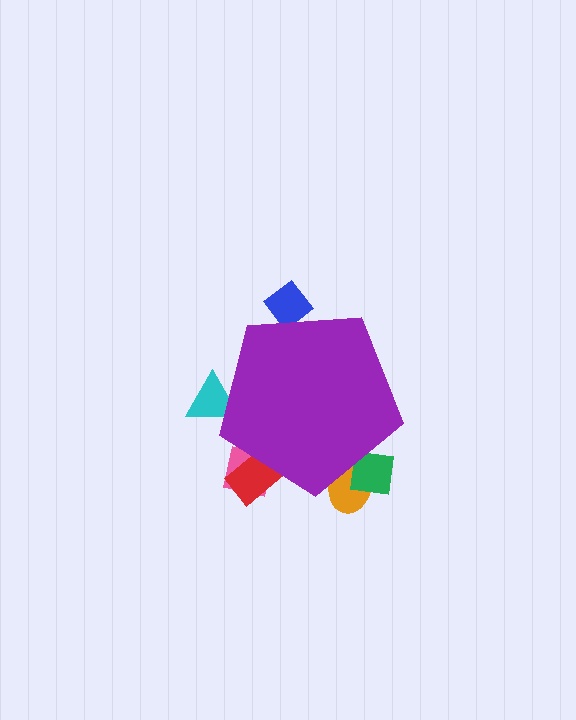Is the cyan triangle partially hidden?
Yes, the cyan triangle is partially hidden behind the purple pentagon.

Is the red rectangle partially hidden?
Yes, the red rectangle is partially hidden behind the purple pentagon.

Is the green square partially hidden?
Yes, the green square is partially hidden behind the purple pentagon.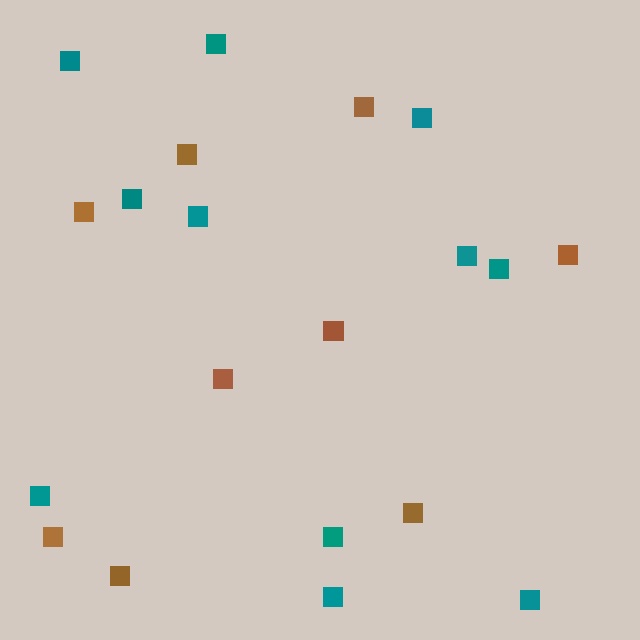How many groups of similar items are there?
There are 2 groups: one group of brown squares (9) and one group of teal squares (11).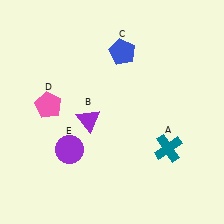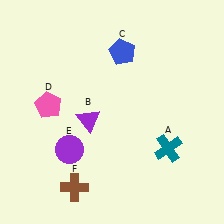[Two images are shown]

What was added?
A brown cross (F) was added in Image 2.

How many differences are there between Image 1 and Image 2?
There is 1 difference between the two images.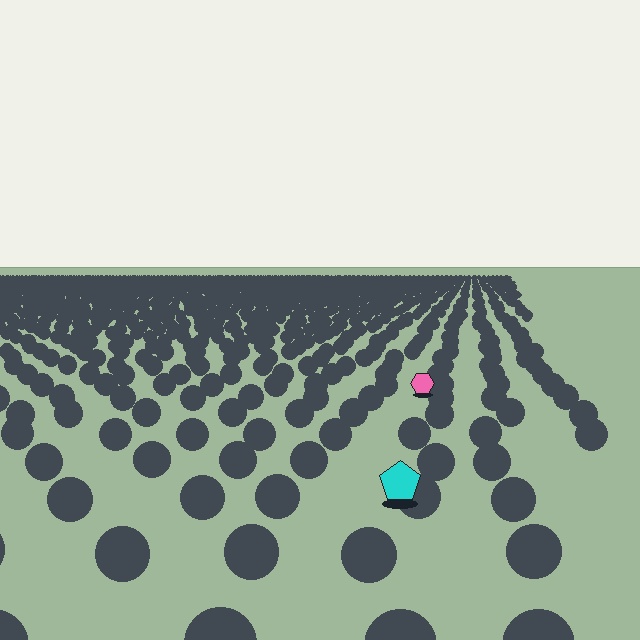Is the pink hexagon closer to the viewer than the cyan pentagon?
No. The cyan pentagon is closer — you can tell from the texture gradient: the ground texture is coarser near it.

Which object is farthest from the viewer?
The pink hexagon is farthest from the viewer. It appears smaller and the ground texture around it is denser.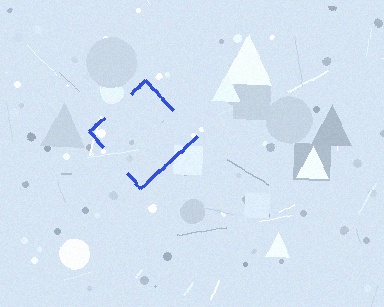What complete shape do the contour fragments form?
The contour fragments form a diamond.